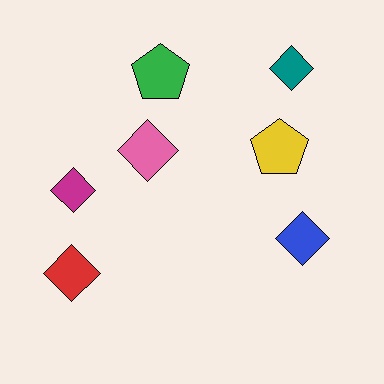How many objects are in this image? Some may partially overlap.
There are 7 objects.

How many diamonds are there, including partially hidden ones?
There are 5 diamonds.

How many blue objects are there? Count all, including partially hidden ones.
There is 1 blue object.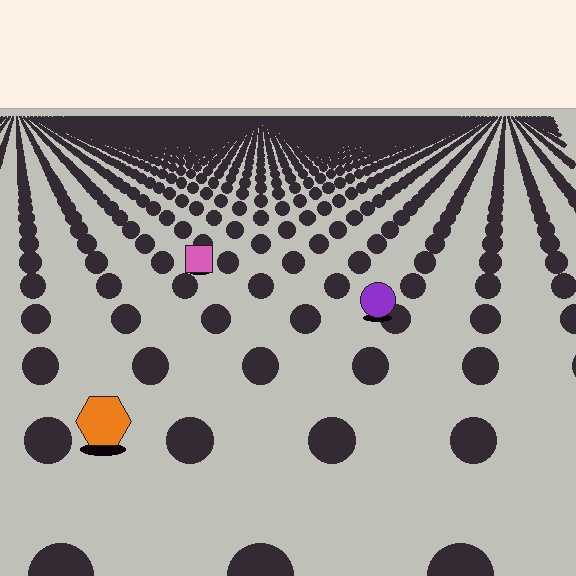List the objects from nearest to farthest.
From nearest to farthest: the orange hexagon, the purple circle, the pink square.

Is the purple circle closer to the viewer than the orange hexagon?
No. The orange hexagon is closer — you can tell from the texture gradient: the ground texture is coarser near it.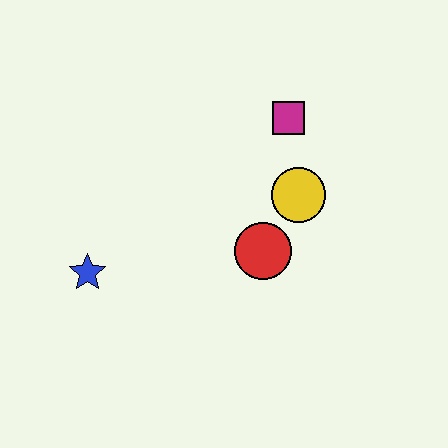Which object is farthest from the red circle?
The blue star is farthest from the red circle.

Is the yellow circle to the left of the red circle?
No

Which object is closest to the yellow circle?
The red circle is closest to the yellow circle.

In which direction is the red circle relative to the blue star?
The red circle is to the right of the blue star.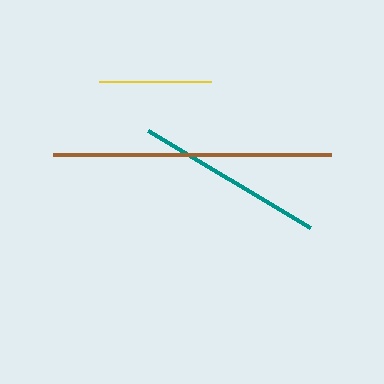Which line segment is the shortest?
The yellow line is the shortest at approximately 113 pixels.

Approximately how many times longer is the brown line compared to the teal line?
The brown line is approximately 1.5 times the length of the teal line.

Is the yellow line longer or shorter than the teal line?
The teal line is longer than the yellow line.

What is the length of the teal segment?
The teal segment is approximately 189 pixels long.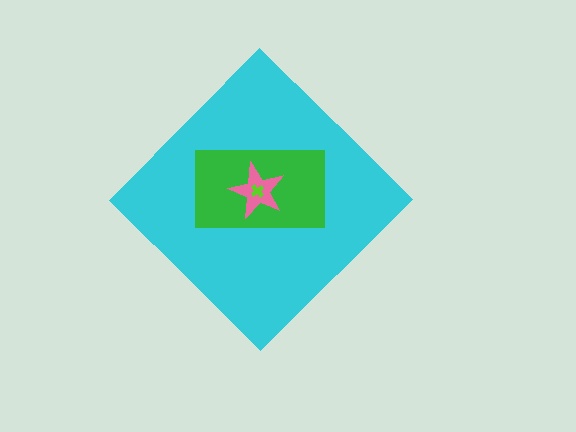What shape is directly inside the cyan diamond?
The green rectangle.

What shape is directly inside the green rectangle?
The pink star.